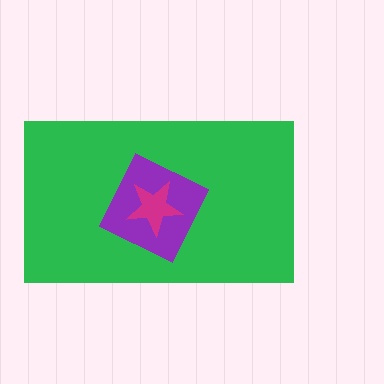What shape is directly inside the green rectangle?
The purple diamond.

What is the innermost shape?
The magenta star.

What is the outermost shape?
The green rectangle.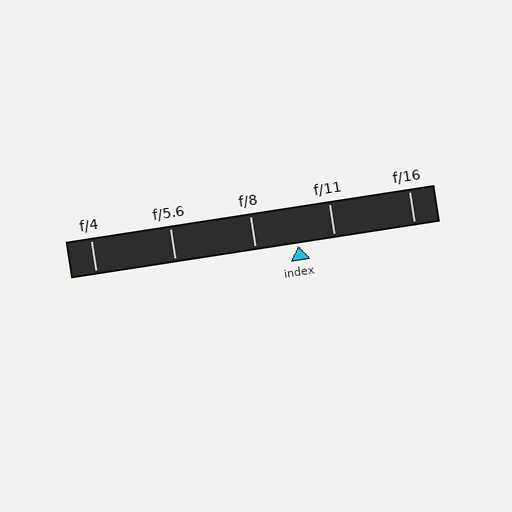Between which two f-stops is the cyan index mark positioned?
The index mark is between f/8 and f/11.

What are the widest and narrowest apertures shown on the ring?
The widest aperture shown is f/4 and the narrowest is f/16.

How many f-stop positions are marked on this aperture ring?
There are 5 f-stop positions marked.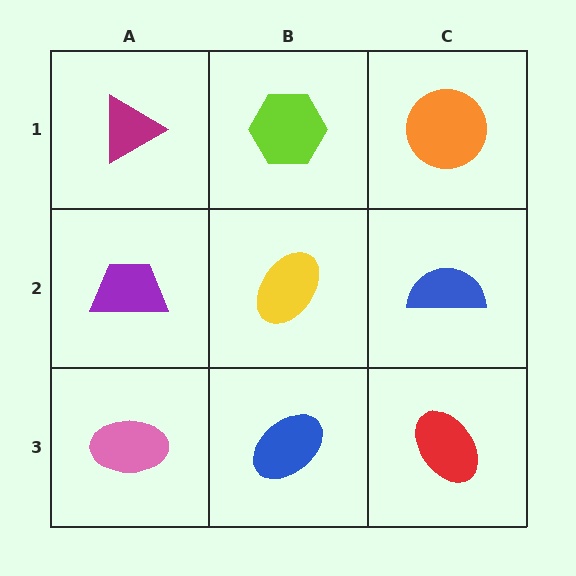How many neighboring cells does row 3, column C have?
2.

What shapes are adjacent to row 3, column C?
A blue semicircle (row 2, column C), a blue ellipse (row 3, column B).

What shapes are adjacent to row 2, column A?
A magenta triangle (row 1, column A), a pink ellipse (row 3, column A), a yellow ellipse (row 2, column B).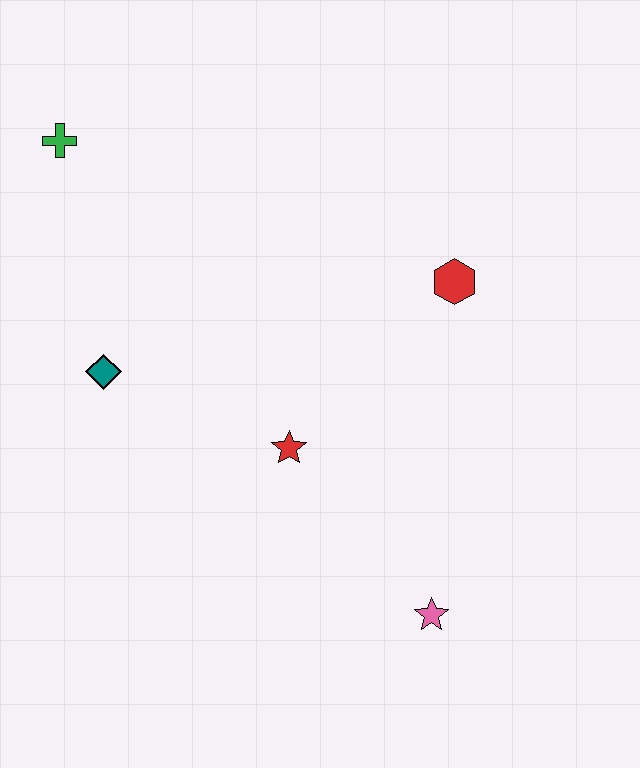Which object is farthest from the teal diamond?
The pink star is farthest from the teal diamond.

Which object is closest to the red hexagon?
The red star is closest to the red hexagon.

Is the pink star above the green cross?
No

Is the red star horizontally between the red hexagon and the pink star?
No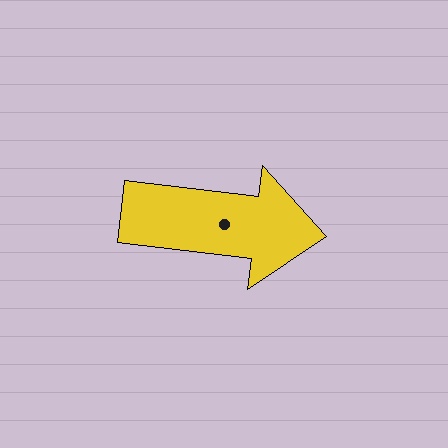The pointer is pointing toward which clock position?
Roughly 3 o'clock.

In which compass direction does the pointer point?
East.